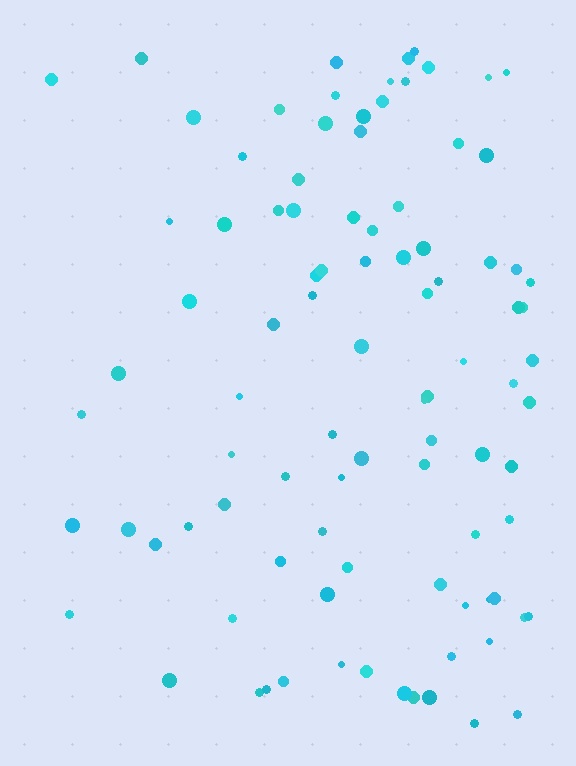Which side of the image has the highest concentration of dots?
The right.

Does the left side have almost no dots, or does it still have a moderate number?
Still a moderate number, just noticeably fewer than the right.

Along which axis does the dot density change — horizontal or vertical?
Horizontal.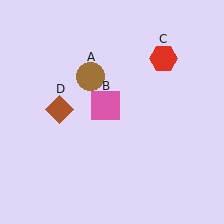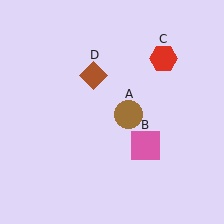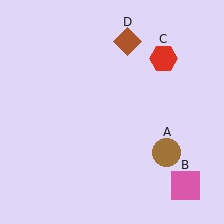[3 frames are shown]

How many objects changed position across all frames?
3 objects changed position: brown circle (object A), pink square (object B), brown diamond (object D).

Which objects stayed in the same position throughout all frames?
Red hexagon (object C) remained stationary.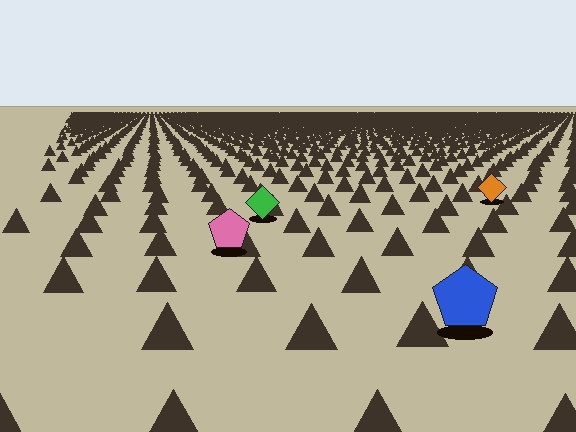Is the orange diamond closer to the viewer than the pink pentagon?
No. The pink pentagon is closer — you can tell from the texture gradient: the ground texture is coarser near it.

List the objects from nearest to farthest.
From nearest to farthest: the blue pentagon, the pink pentagon, the green diamond, the orange diamond.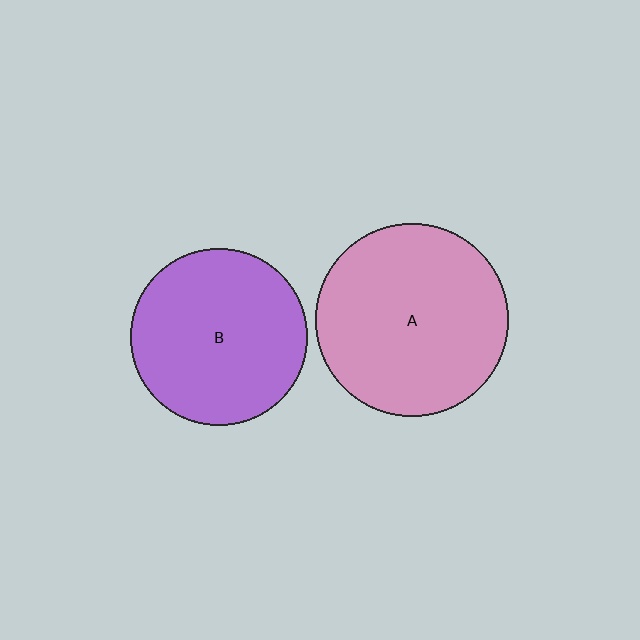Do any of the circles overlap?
No, none of the circles overlap.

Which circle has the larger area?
Circle A (pink).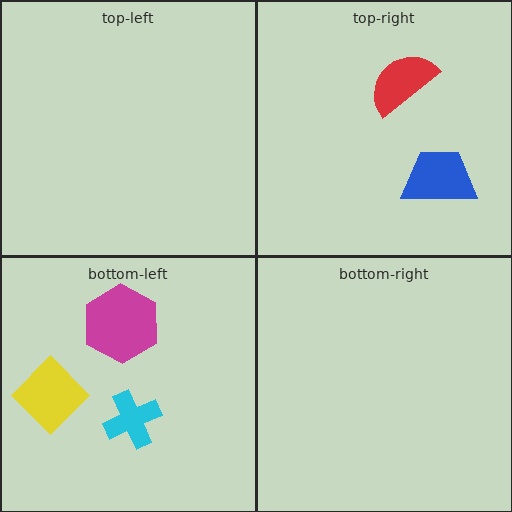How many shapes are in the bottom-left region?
3.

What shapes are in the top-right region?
The blue trapezoid, the red semicircle.